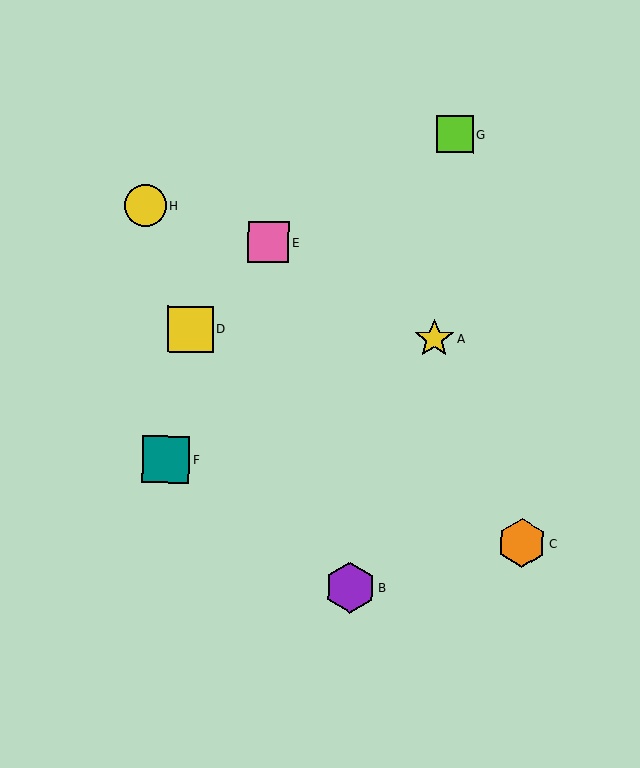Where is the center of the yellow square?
The center of the yellow square is at (190, 329).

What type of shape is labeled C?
Shape C is an orange hexagon.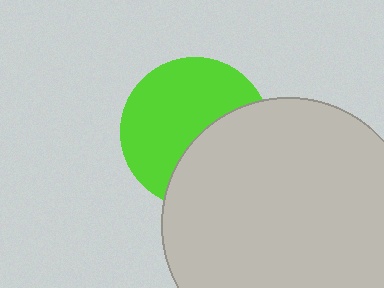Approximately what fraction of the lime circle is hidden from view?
Roughly 40% of the lime circle is hidden behind the light gray circle.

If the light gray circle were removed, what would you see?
You would see the complete lime circle.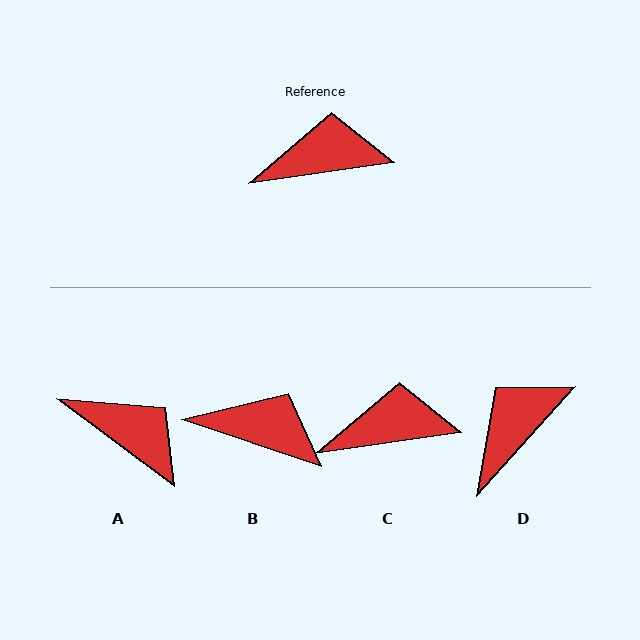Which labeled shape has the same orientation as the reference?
C.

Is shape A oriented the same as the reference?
No, it is off by about 45 degrees.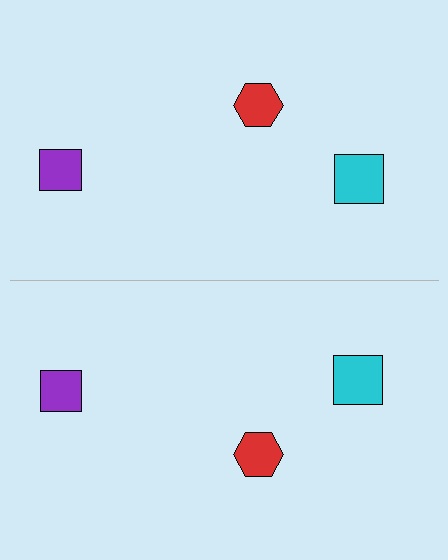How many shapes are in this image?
There are 6 shapes in this image.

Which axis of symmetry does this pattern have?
The pattern has a horizontal axis of symmetry running through the center of the image.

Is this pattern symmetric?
Yes, this pattern has bilateral (reflection) symmetry.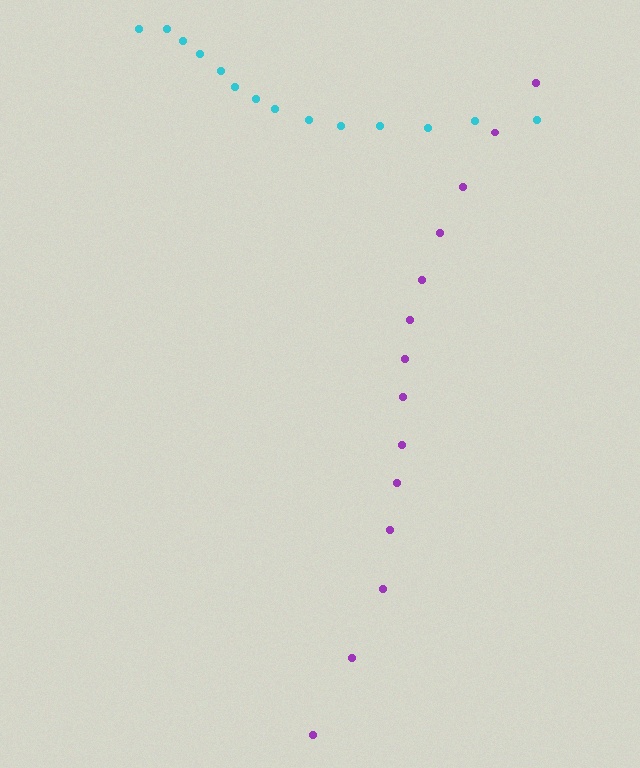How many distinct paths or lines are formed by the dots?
There are 2 distinct paths.